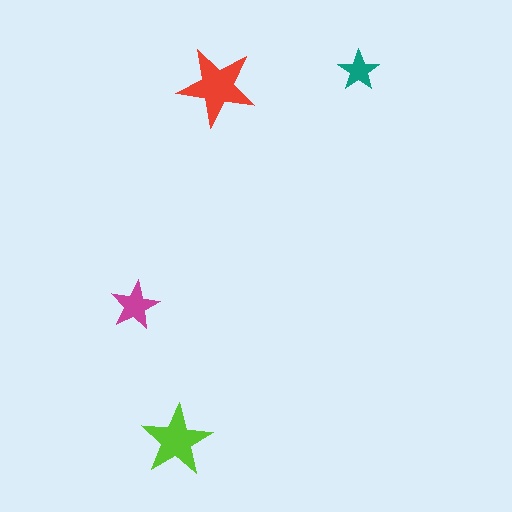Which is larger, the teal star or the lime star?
The lime one.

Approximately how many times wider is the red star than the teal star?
About 2 times wider.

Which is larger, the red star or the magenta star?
The red one.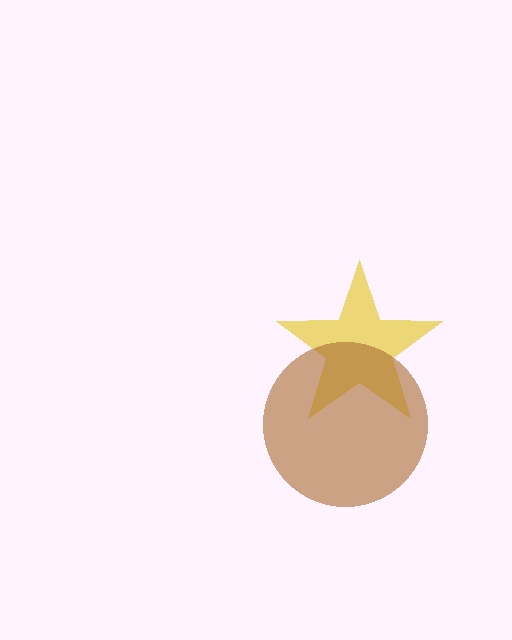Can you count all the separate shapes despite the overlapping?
Yes, there are 2 separate shapes.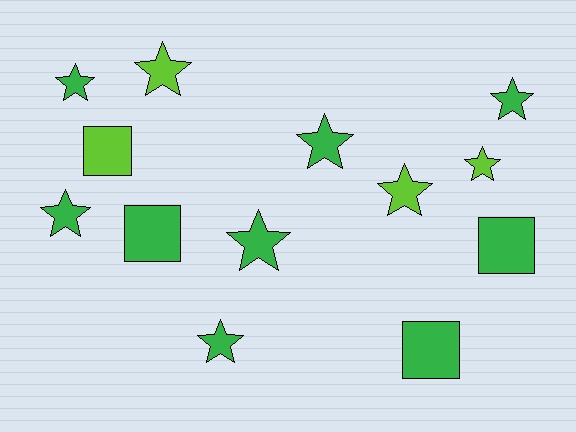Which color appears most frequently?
Green, with 9 objects.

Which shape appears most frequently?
Star, with 9 objects.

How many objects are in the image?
There are 13 objects.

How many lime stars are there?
There are 3 lime stars.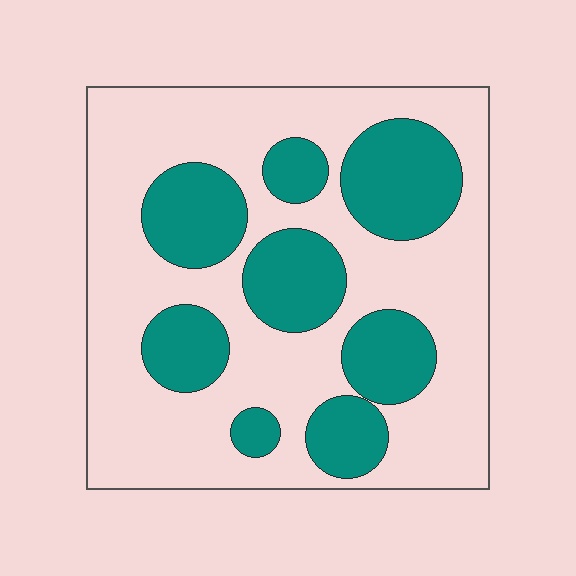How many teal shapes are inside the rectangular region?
8.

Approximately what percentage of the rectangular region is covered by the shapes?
Approximately 35%.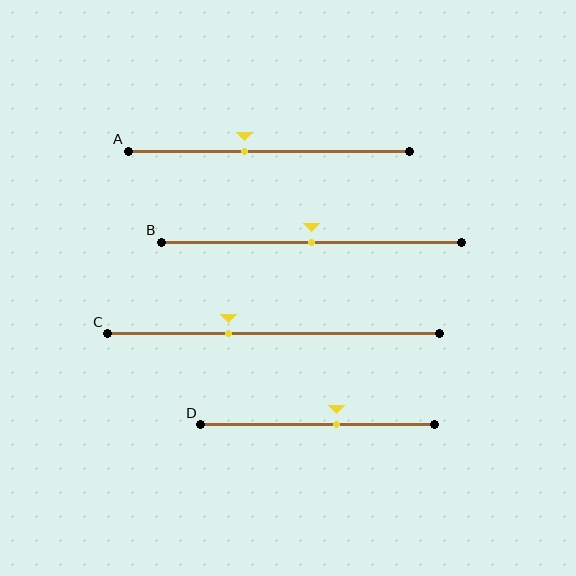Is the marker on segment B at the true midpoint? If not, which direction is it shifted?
Yes, the marker on segment B is at the true midpoint.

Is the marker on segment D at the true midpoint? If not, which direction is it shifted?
No, the marker on segment D is shifted to the right by about 8% of the segment length.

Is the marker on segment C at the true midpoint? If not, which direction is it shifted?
No, the marker on segment C is shifted to the left by about 14% of the segment length.